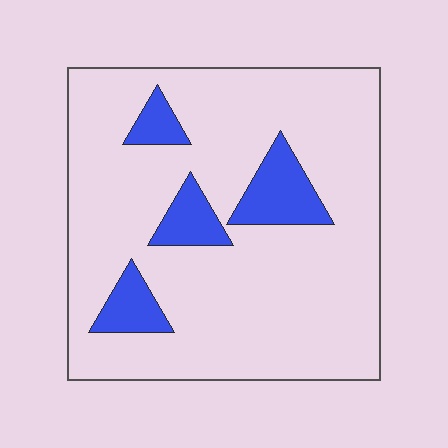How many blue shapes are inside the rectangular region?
4.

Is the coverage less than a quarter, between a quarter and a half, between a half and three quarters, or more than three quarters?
Less than a quarter.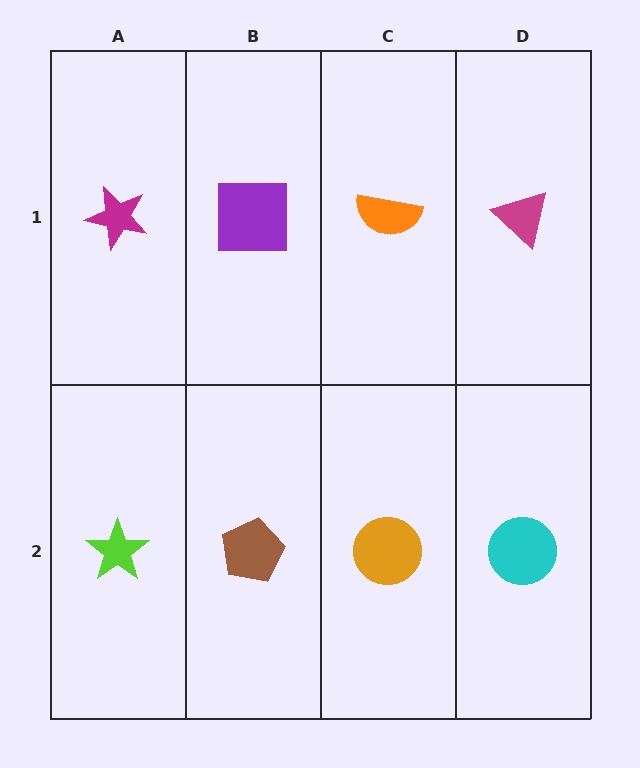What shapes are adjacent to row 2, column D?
A magenta triangle (row 1, column D), an orange circle (row 2, column C).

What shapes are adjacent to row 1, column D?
A cyan circle (row 2, column D), an orange semicircle (row 1, column C).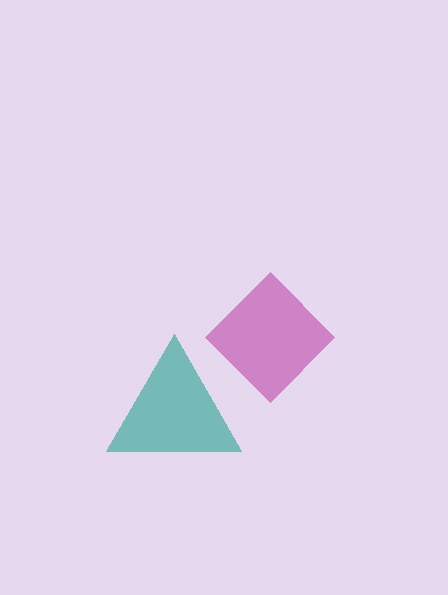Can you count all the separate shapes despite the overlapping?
Yes, there are 2 separate shapes.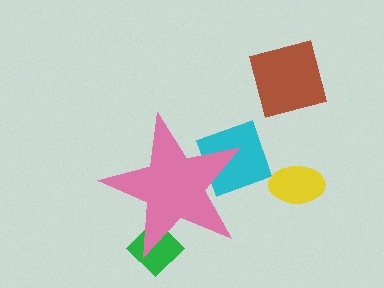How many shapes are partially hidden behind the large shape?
2 shapes are partially hidden.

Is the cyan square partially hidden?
Yes, the cyan square is partially hidden behind the pink star.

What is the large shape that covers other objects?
A pink star.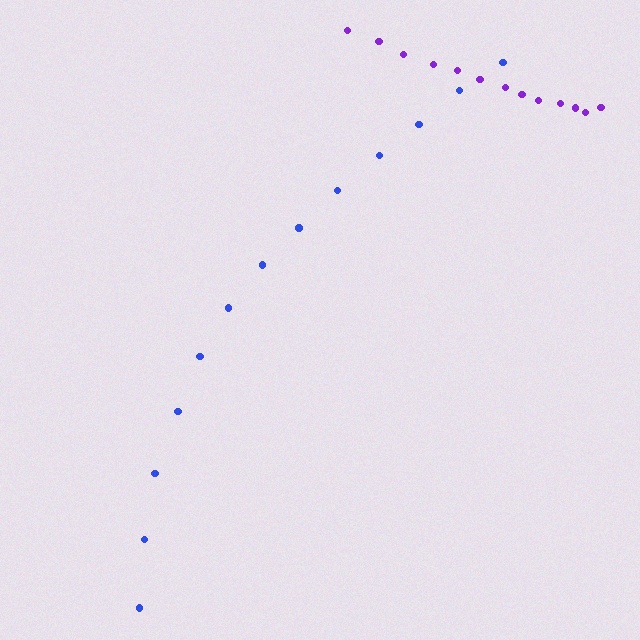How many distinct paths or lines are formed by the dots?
There are 2 distinct paths.